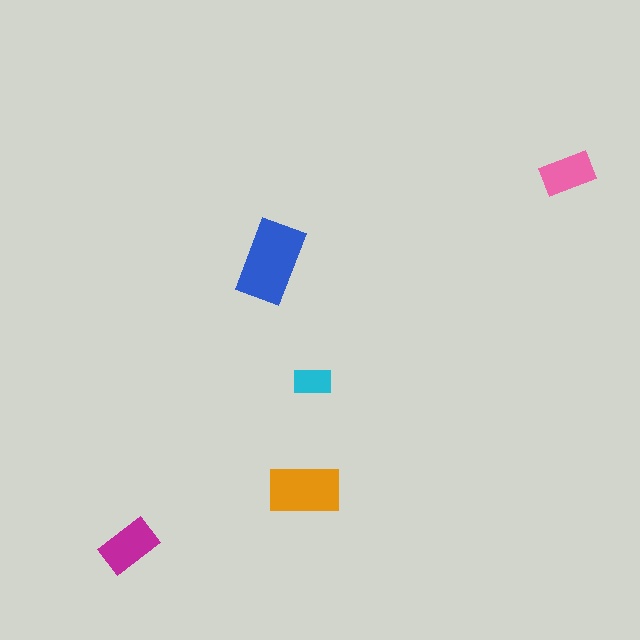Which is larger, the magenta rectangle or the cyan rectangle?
The magenta one.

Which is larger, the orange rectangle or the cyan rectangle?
The orange one.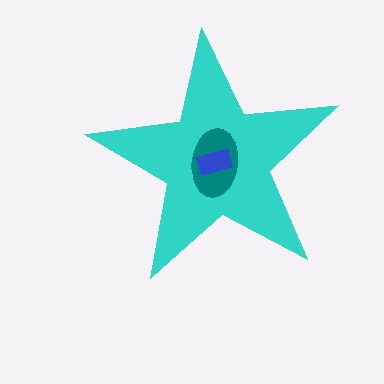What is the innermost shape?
The blue rectangle.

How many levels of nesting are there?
3.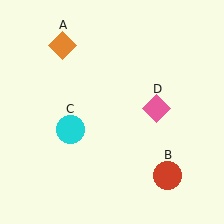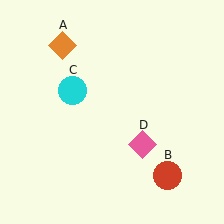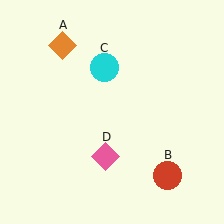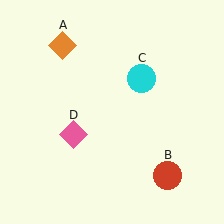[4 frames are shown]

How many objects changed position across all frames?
2 objects changed position: cyan circle (object C), pink diamond (object D).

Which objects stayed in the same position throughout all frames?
Orange diamond (object A) and red circle (object B) remained stationary.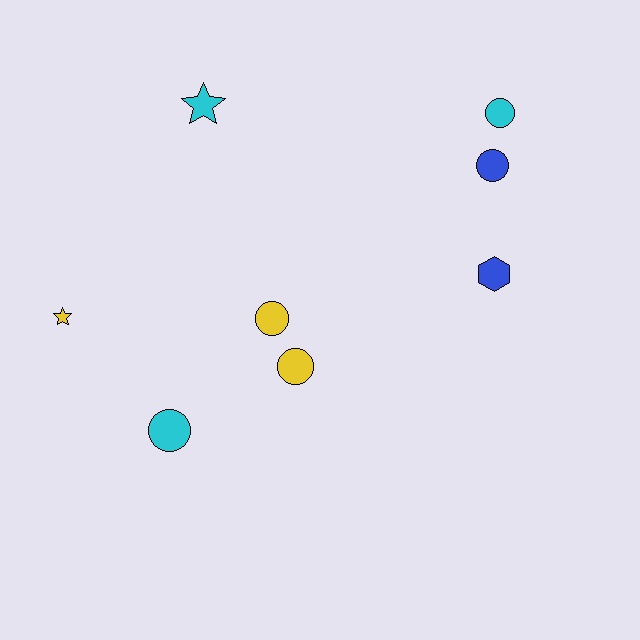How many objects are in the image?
There are 8 objects.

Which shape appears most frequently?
Circle, with 5 objects.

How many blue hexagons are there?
There is 1 blue hexagon.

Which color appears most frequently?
Yellow, with 3 objects.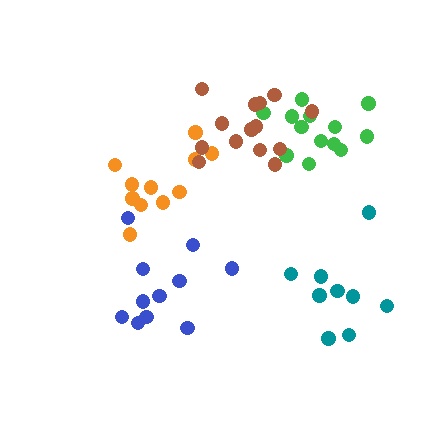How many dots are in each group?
Group 1: 11 dots, Group 2: 9 dots, Group 3: 11 dots, Group 4: 13 dots, Group 5: 14 dots (58 total).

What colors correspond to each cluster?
The clusters are colored: orange, teal, blue, green, brown.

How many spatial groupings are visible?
There are 5 spatial groupings.